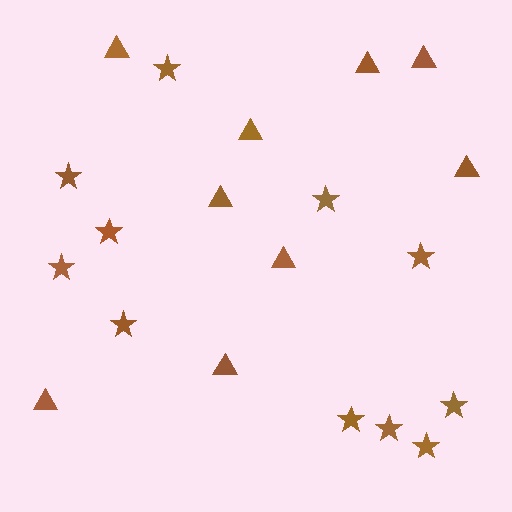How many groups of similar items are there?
There are 2 groups: one group of triangles (9) and one group of stars (11).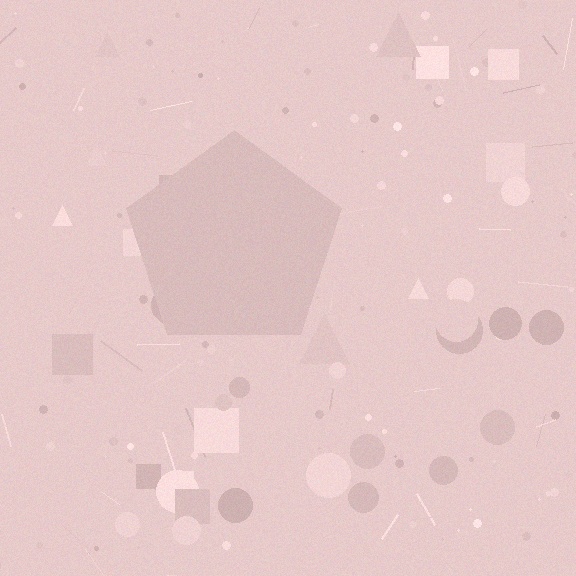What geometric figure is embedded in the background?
A pentagon is embedded in the background.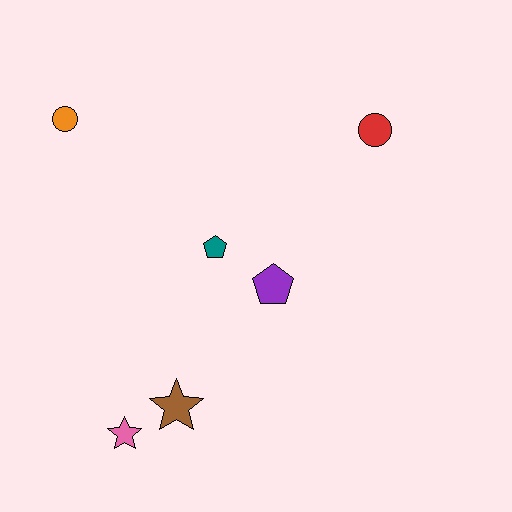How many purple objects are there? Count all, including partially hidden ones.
There is 1 purple object.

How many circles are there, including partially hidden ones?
There are 2 circles.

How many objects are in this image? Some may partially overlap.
There are 6 objects.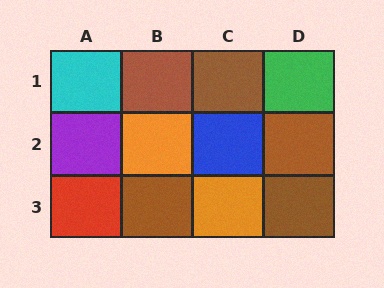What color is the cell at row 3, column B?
Brown.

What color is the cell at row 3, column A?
Red.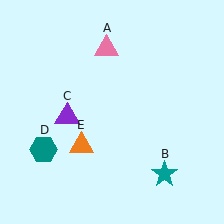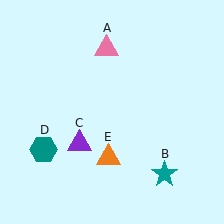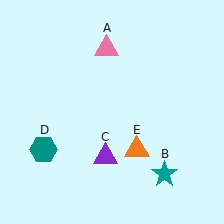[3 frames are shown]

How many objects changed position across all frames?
2 objects changed position: purple triangle (object C), orange triangle (object E).